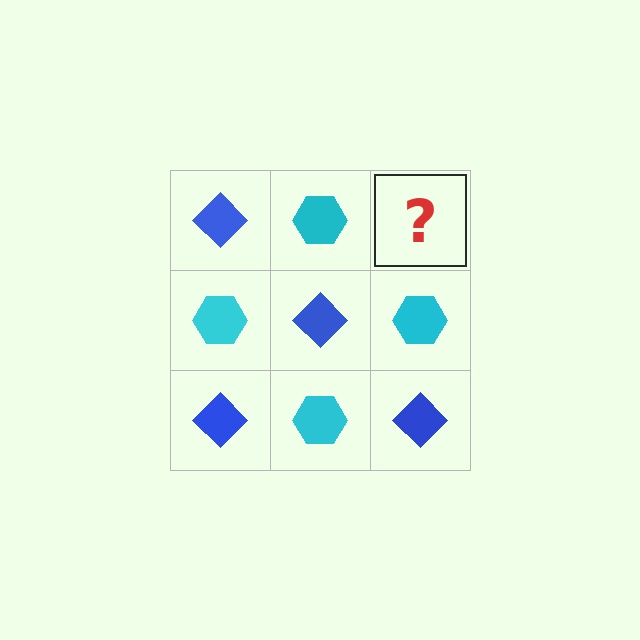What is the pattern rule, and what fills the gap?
The rule is that it alternates blue diamond and cyan hexagon in a checkerboard pattern. The gap should be filled with a blue diamond.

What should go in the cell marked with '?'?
The missing cell should contain a blue diamond.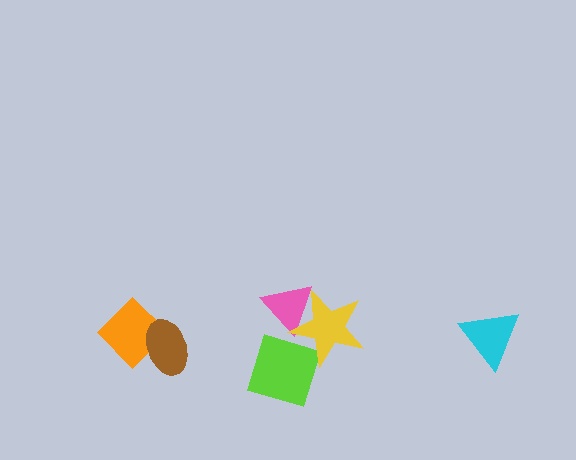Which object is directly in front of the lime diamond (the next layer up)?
The pink triangle is directly in front of the lime diamond.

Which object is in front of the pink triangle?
The yellow star is in front of the pink triangle.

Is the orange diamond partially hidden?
Yes, it is partially covered by another shape.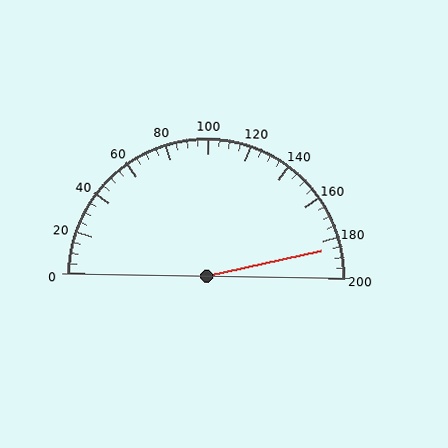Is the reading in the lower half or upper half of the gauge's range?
The reading is in the upper half of the range (0 to 200).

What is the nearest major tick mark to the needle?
The nearest major tick mark is 180.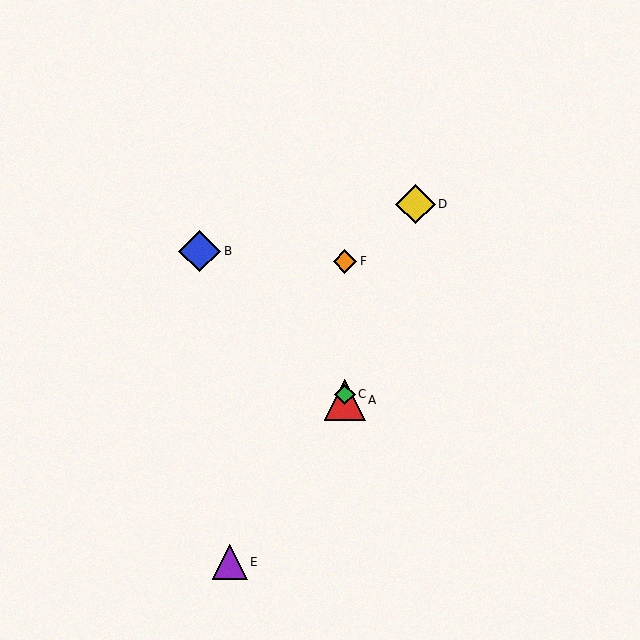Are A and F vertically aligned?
Yes, both are at x≈345.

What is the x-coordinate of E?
Object E is at x≈230.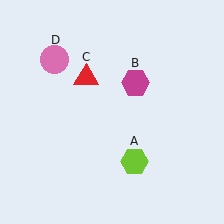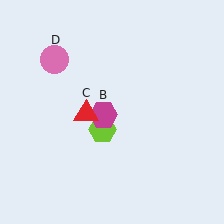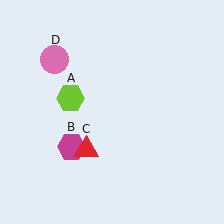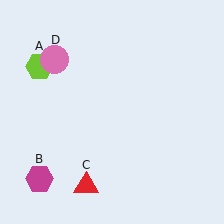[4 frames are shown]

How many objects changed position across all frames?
3 objects changed position: lime hexagon (object A), magenta hexagon (object B), red triangle (object C).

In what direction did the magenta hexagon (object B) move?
The magenta hexagon (object B) moved down and to the left.